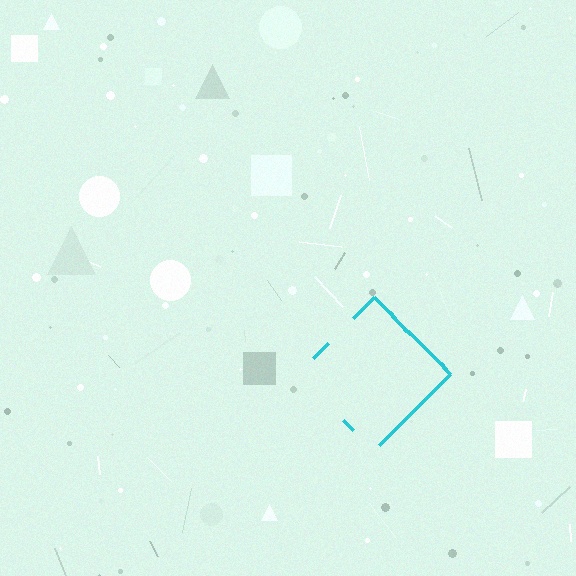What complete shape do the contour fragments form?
The contour fragments form a diamond.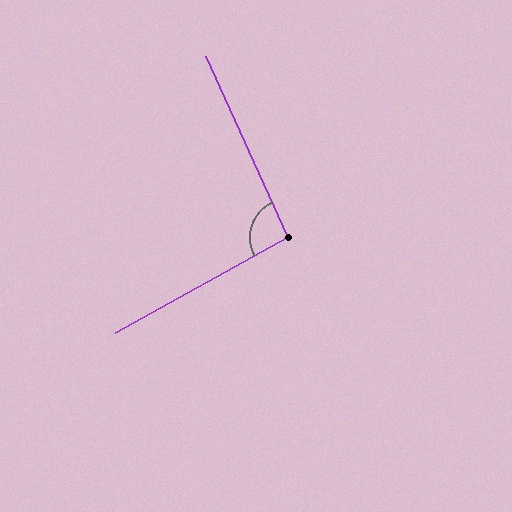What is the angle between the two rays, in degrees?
Approximately 95 degrees.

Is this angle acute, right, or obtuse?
It is approximately a right angle.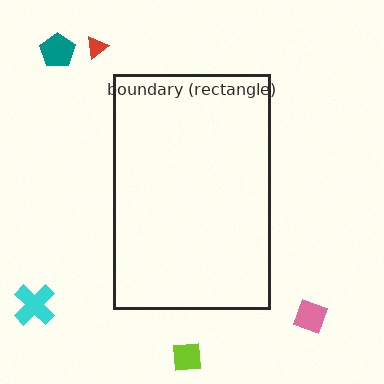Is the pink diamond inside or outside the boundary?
Outside.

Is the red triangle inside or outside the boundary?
Outside.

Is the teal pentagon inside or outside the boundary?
Outside.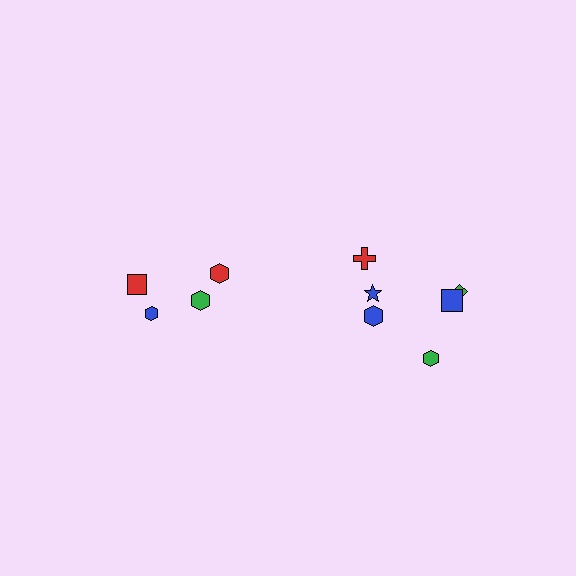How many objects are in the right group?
There are 6 objects.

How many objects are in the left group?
There are 4 objects.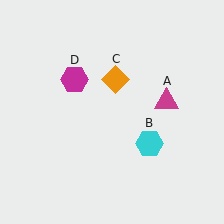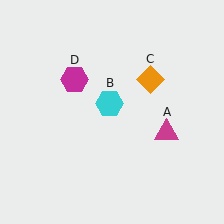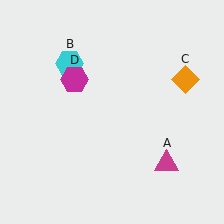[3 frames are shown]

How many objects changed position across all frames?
3 objects changed position: magenta triangle (object A), cyan hexagon (object B), orange diamond (object C).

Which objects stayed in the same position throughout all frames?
Magenta hexagon (object D) remained stationary.